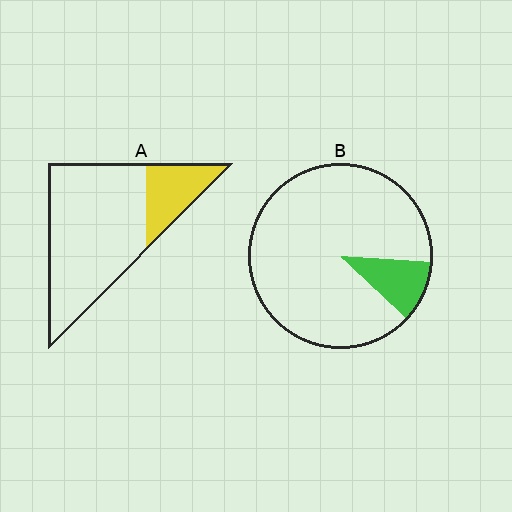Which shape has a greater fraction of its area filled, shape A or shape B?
Shape A.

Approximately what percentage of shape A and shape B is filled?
A is approximately 20% and B is approximately 10%.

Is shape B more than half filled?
No.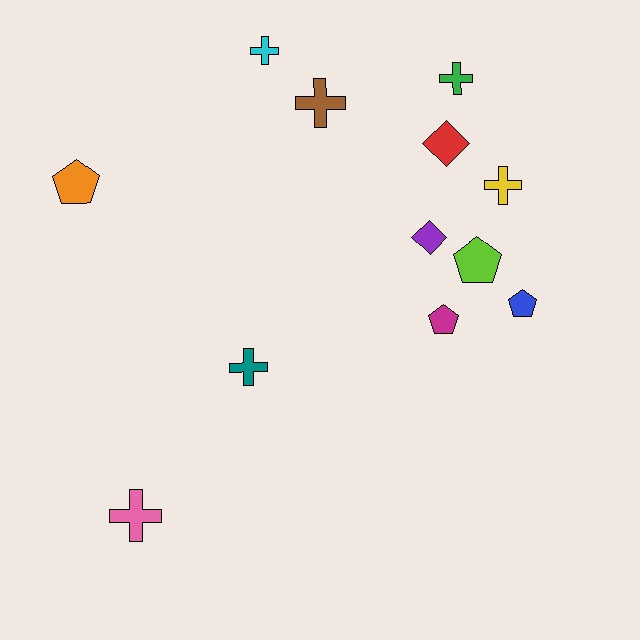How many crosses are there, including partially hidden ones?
There are 6 crosses.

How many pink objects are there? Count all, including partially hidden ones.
There is 1 pink object.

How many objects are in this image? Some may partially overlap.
There are 12 objects.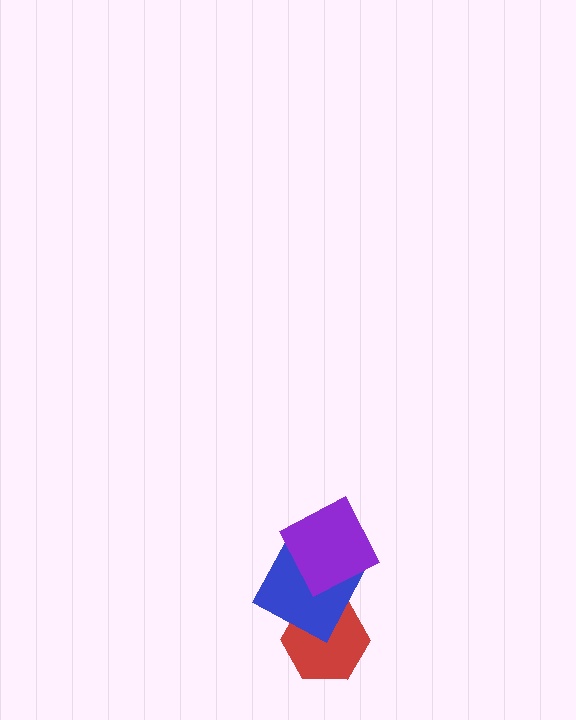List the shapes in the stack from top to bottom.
From top to bottom: the purple square, the blue square, the red hexagon.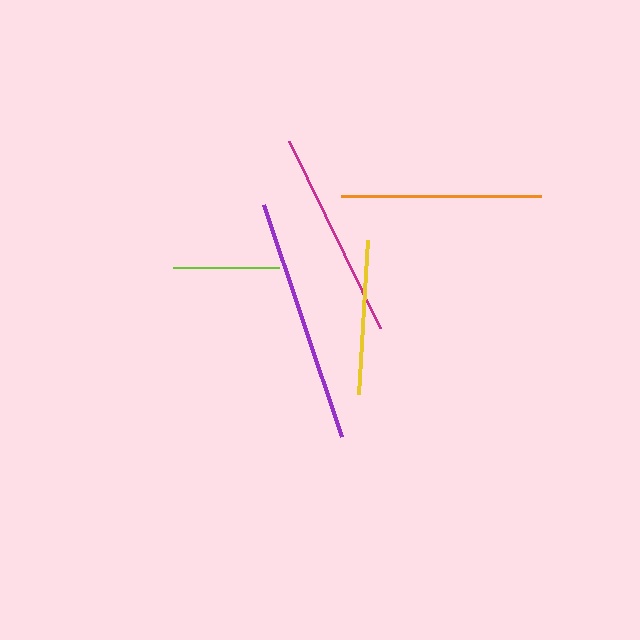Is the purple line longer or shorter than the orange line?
The purple line is longer than the orange line.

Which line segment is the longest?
The purple line is the longest at approximately 245 pixels.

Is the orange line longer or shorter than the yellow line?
The orange line is longer than the yellow line.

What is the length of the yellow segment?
The yellow segment is approximately 154 pixels long.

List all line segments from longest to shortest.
From longest to shortest: purple, magenta, orange, yellow, lime.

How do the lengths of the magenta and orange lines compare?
The magenta and orange lines are approximately the same length.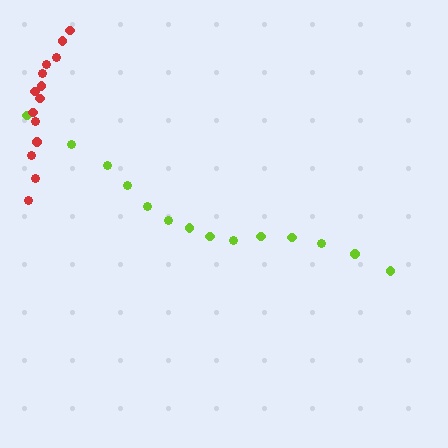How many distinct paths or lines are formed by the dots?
There are 2 distinct paths.